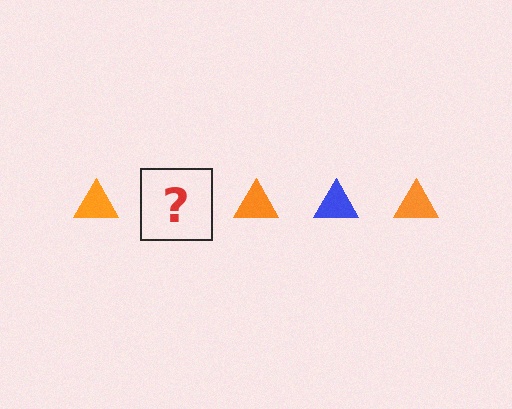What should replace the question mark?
The question mark should be replaced with a blue triangle.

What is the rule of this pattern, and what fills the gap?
The rule is that the pattern cycles through orange, blue triangles. The gap should be filled with a blue triangle.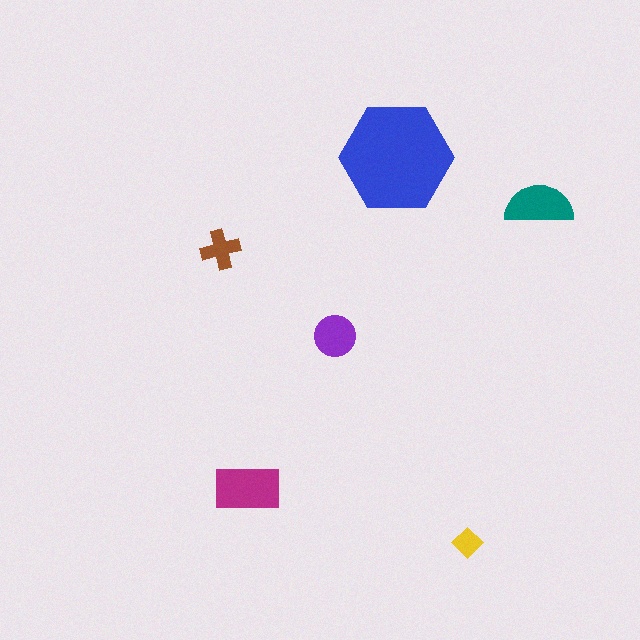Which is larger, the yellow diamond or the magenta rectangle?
The magenta rectangle.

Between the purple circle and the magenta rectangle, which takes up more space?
The magenta rectangle.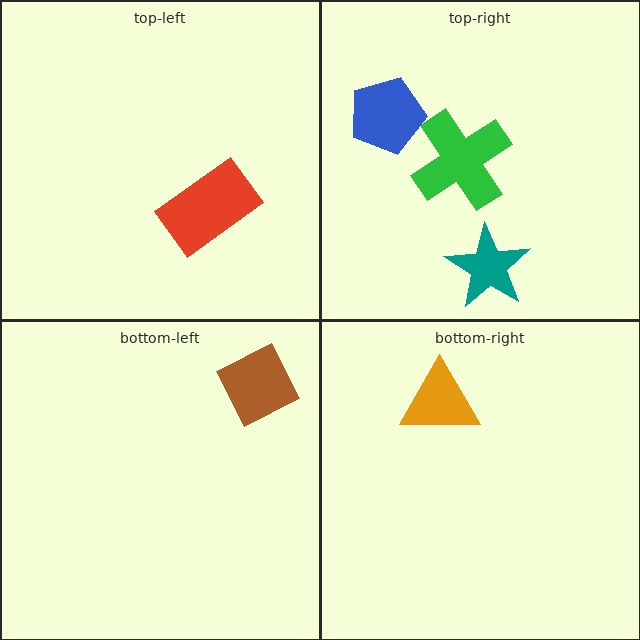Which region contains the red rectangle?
The top-left region.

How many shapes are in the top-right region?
3.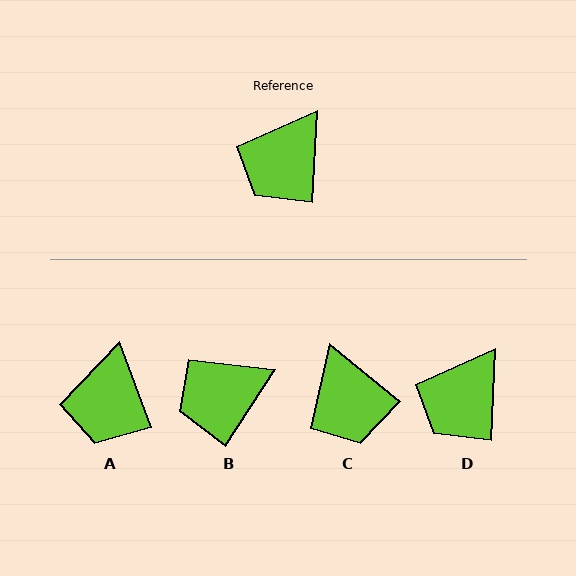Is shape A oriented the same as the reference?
No, it is off by about 23 degrees.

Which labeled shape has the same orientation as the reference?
D.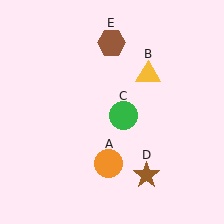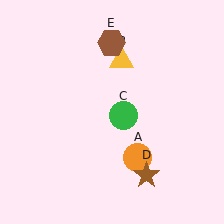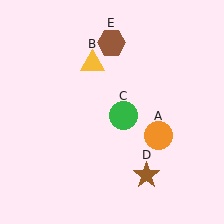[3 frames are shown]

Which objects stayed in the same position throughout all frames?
Green circle (object C) and brown star (object D) and brown hexagon (object E) remained stationary.